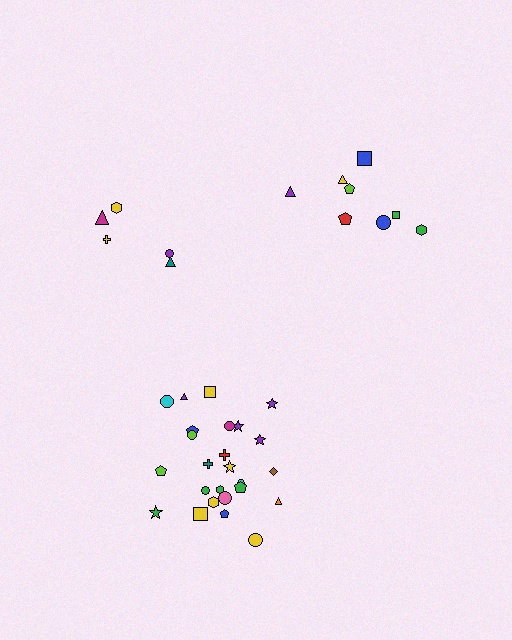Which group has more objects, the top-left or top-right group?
The top-right group.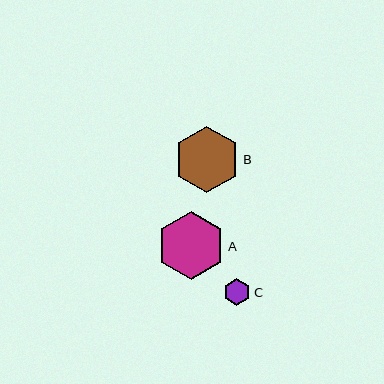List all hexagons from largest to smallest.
From largest to smallest: A, B, C.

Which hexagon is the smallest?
Hexagon C is the smallest with a size of approximately 27 pixels.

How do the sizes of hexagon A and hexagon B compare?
Hexagon A and hexagon B are approximately the same size.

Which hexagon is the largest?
Hexagon A is the largest with a size of approximately 68 pixels.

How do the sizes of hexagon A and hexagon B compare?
Hexagon A and hexagon B are approximately the same size.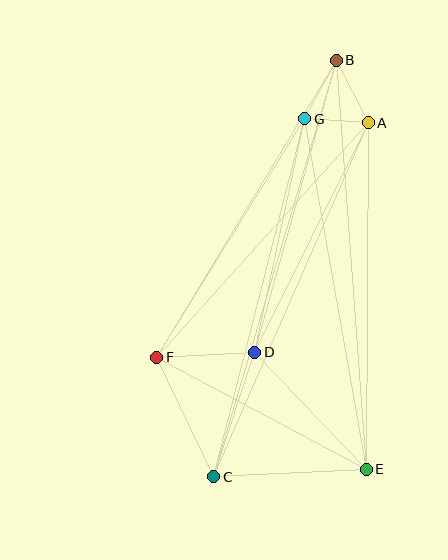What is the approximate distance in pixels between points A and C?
The distance between A and C is approximately 386 pixels.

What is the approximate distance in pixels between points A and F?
The distance between A and F is approximately 316 pixels.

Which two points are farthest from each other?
Points B and C are farthest from each other.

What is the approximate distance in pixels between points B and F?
The distance between B and F is approximately 347 pixels.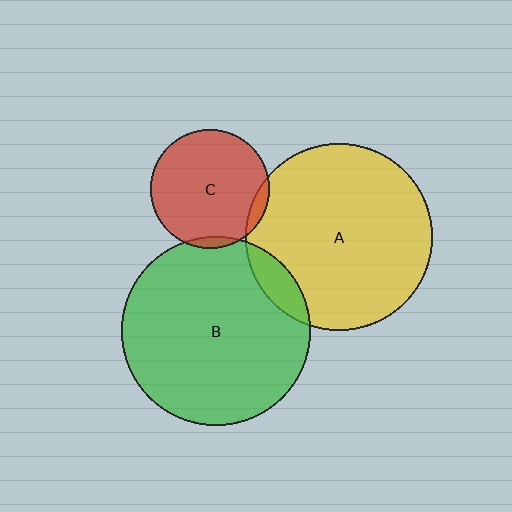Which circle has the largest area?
Circle B (green).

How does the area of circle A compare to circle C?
Approximately 2.5 times.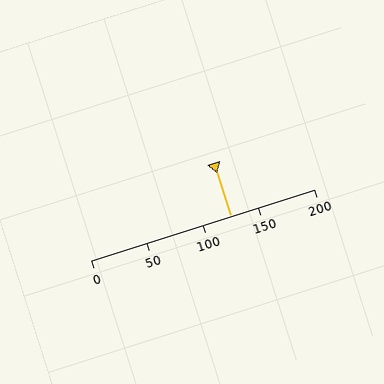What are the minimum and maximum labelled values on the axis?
The axis runs from 0 to 200.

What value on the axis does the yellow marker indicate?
The marker indicates approximately 125.